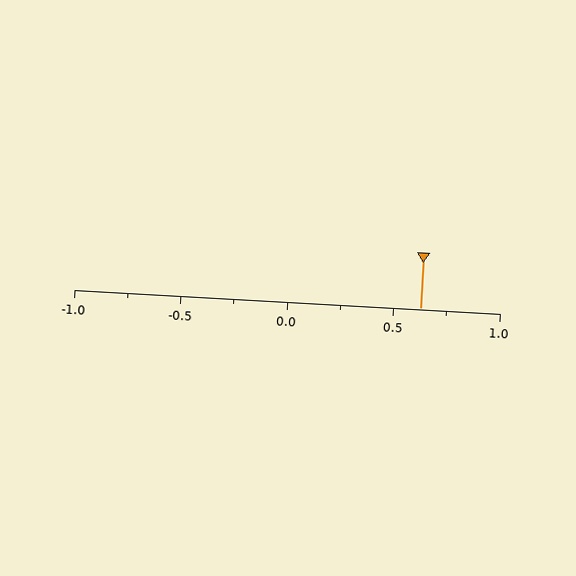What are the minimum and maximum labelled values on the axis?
The axis runs from -1.0 to 1.0.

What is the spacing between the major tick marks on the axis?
The major ticks are spaced 0.5 apart.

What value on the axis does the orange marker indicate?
The marker indicates approximately 0.62.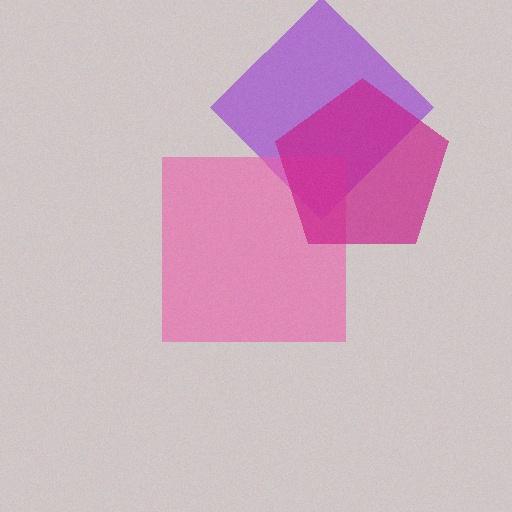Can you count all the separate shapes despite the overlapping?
Yes, there are 3 separate shapes.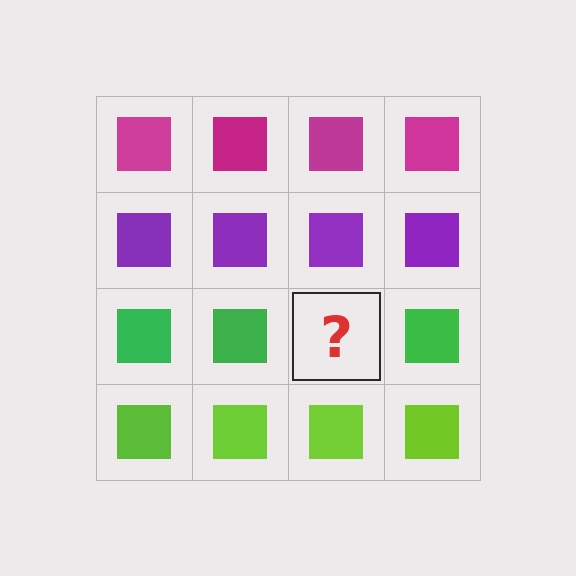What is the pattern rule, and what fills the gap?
The rule is that each row has a consistent color. The gap should be filled with a green square.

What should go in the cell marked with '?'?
The missing cell should contain a green square.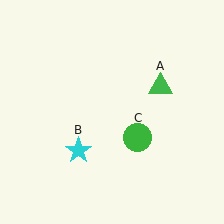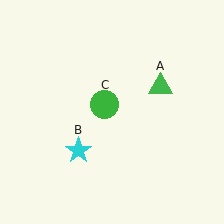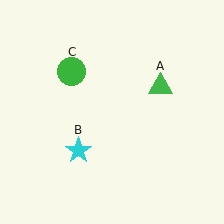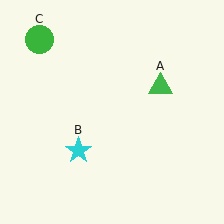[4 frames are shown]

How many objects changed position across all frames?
1 object changed position: green circle (object C).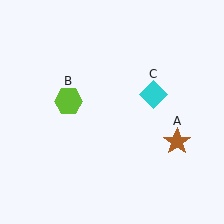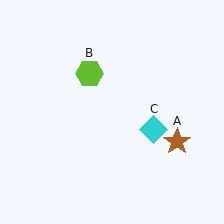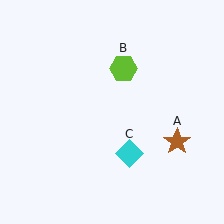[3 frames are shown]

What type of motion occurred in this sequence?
The lime hexagon (object B), cyan diamond (object C) rotated clockwise around the center of the scene.